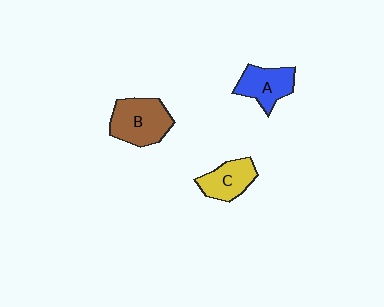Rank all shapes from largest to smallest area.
From largest to smallest: B (brown), A (blue), C (yellow).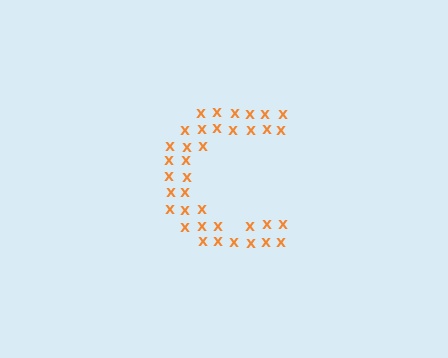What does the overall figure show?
The overall figure shows the letter C.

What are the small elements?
The small elements are letter X's.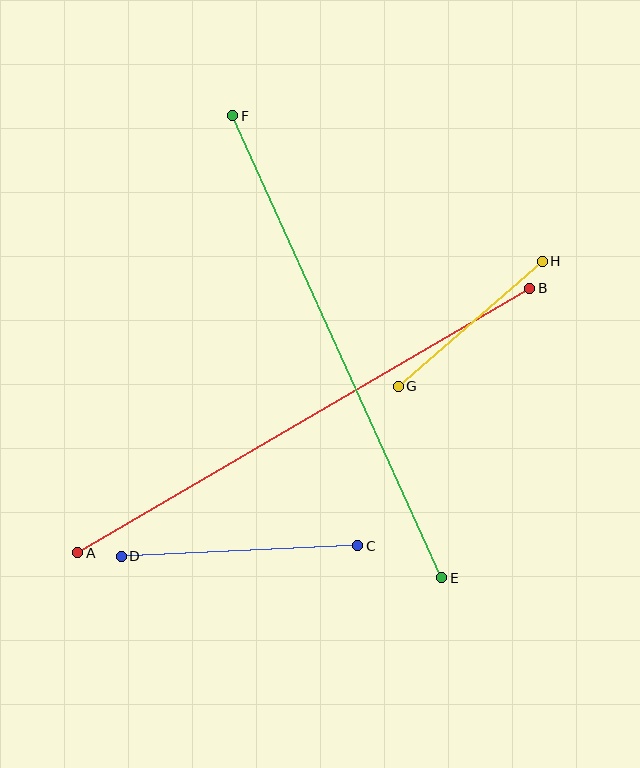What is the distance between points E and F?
The distance is approximately 507 pixels.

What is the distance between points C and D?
The distance is approximately 237 pixels.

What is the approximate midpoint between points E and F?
The midpoint is at approximately (337, 347) pixels.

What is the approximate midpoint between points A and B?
The midpoint is at approximately (304, 421) pixels.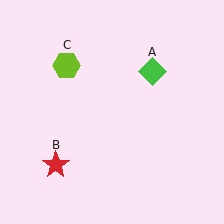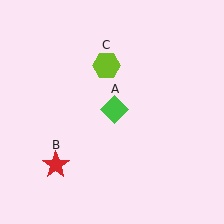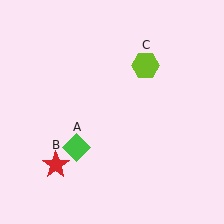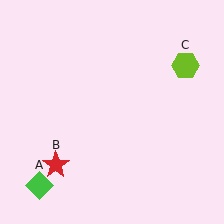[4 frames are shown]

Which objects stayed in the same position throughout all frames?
Red star (object B) remained stationary.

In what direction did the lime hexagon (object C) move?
The lime hexagon (object C) moved right.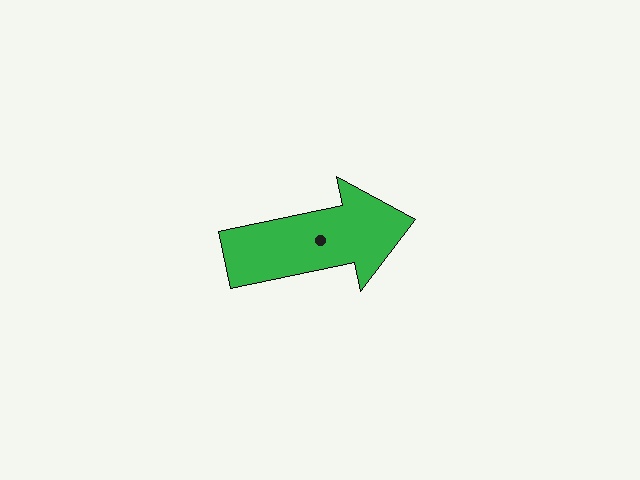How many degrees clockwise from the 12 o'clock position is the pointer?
Approximately 78 degrees.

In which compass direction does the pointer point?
East.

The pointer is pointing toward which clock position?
Roughly 3 o'clock.